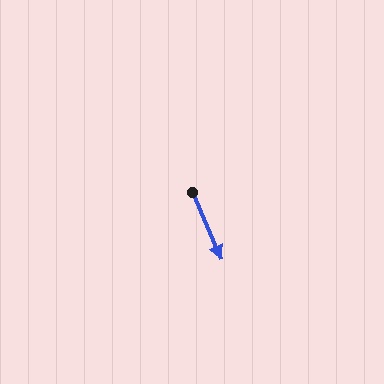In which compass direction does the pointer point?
Southeast.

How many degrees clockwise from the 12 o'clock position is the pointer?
Approximately 157 degrees.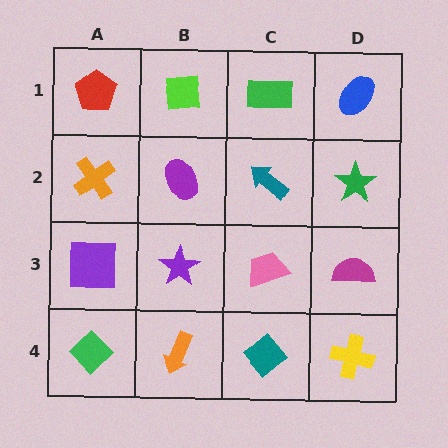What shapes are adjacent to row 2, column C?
A green rectangle (row 1, column C), a pink trapezoid (row 3, column C), a purple ellipse (row 2, column B), a green star (row 2, column D).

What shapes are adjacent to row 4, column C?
A pink trapezoid (row 3, column C), an orange arrow (row 4, column B), a yellow cross (row 4, column D).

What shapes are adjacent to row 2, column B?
A lime square (row 1, column B), a purple star (row 3, column B), an orange cross (row 2, column A), a teal arrow (row 2, column C).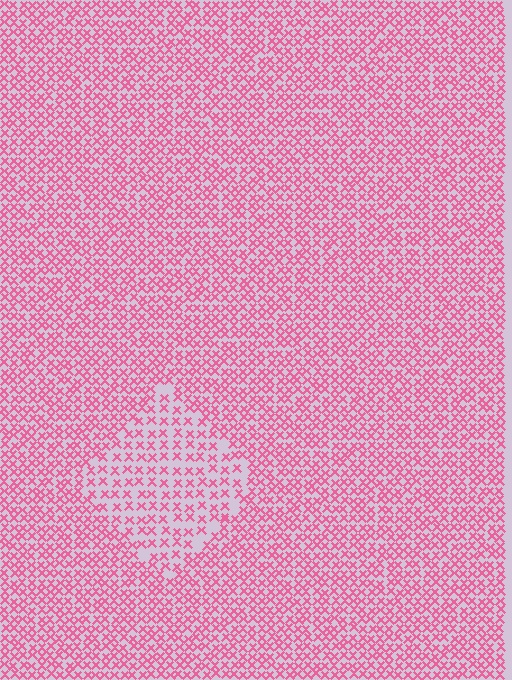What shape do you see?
I see a diamond.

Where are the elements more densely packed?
The elements are more densely packed outside the diamond boundary.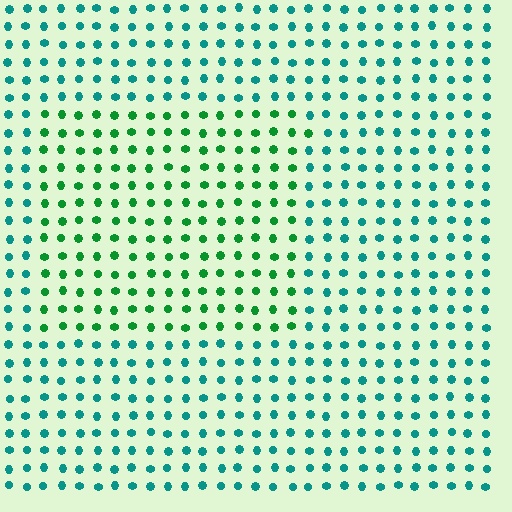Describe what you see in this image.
The image is filled with small teal elements in a uniform arrangement. A rectangle-shaped region is visible where the elements are tinted to a slightly different hue, forming a subtle color boundary.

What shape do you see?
I see a rectangle.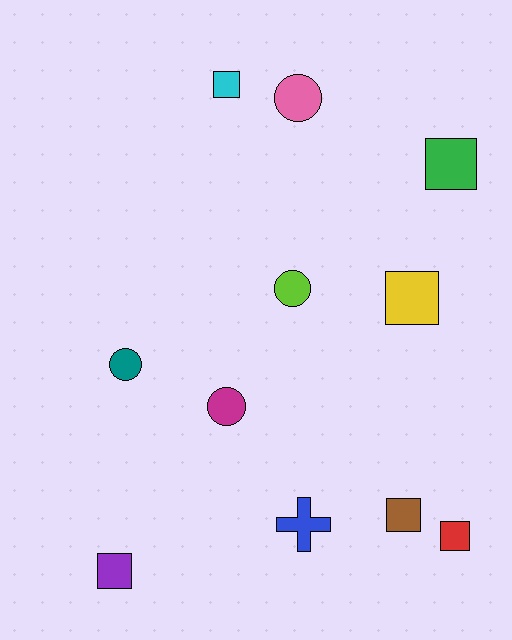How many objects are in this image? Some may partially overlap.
There are 11 objects.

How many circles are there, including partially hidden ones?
There are 4 circles.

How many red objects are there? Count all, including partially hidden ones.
There is 1 red object.